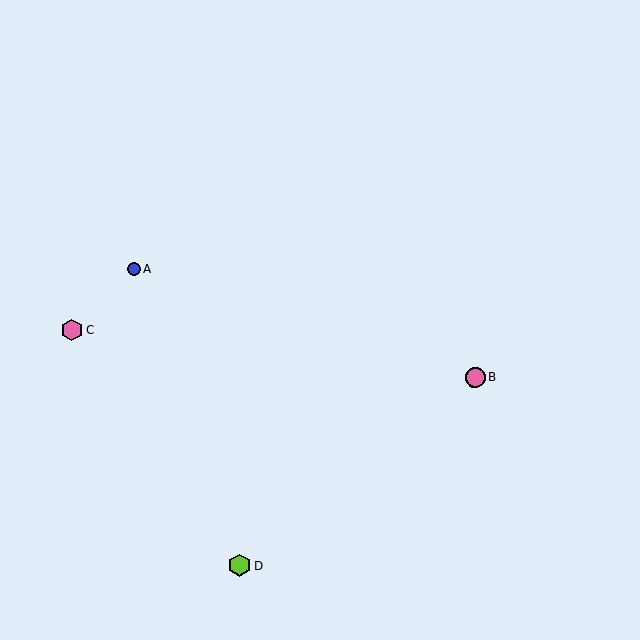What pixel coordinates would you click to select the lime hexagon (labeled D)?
Click at (240, 566) to select the lime hexagon D.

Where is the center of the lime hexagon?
The center of the lime hexagon is at (240, 566).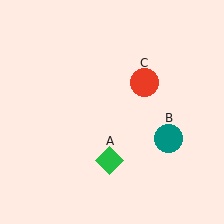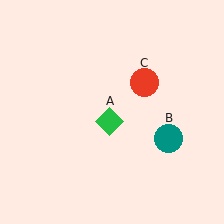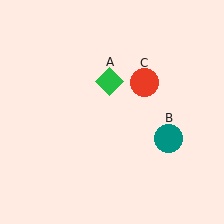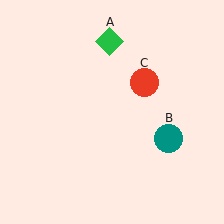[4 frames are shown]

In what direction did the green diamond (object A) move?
The green diamond (object A) moved up.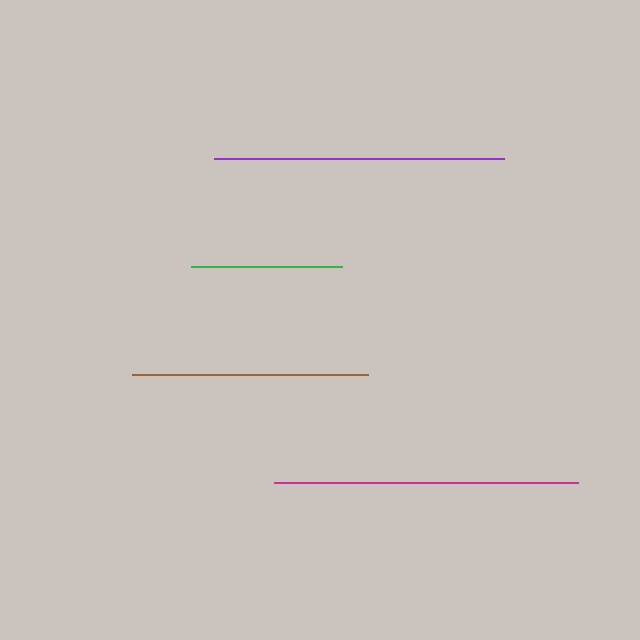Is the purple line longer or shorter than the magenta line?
The magenta line is longer than the purple line.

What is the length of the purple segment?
The purple segment is approximately 289 pixels long.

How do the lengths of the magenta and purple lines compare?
The magenta and purple lines are approximately the same length.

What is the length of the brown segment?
The brown segment is approximately 236 pixels long.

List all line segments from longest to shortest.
From longest to shortest: magenta, purple, brown, green.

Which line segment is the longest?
The magenta line is the longest at approximately 304 pixels.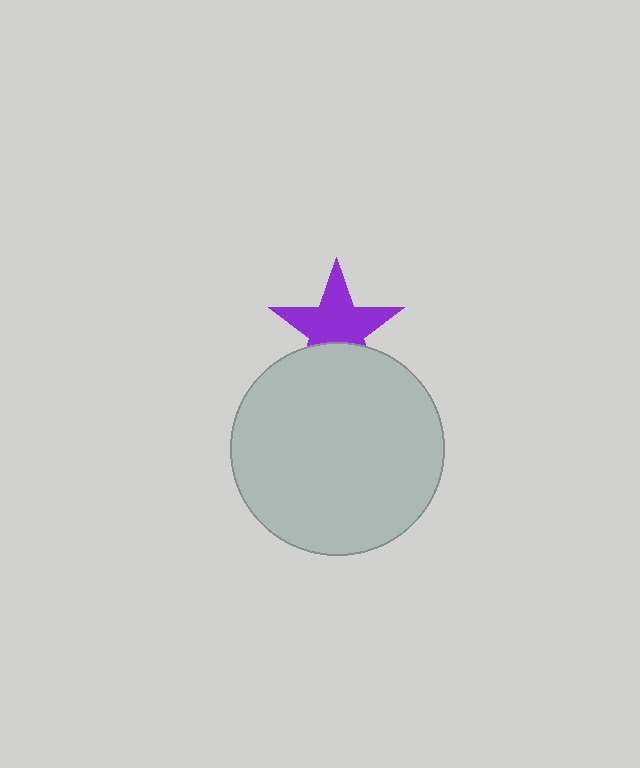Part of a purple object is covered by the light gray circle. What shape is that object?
It is a star.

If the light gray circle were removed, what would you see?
You would see the complete purple star.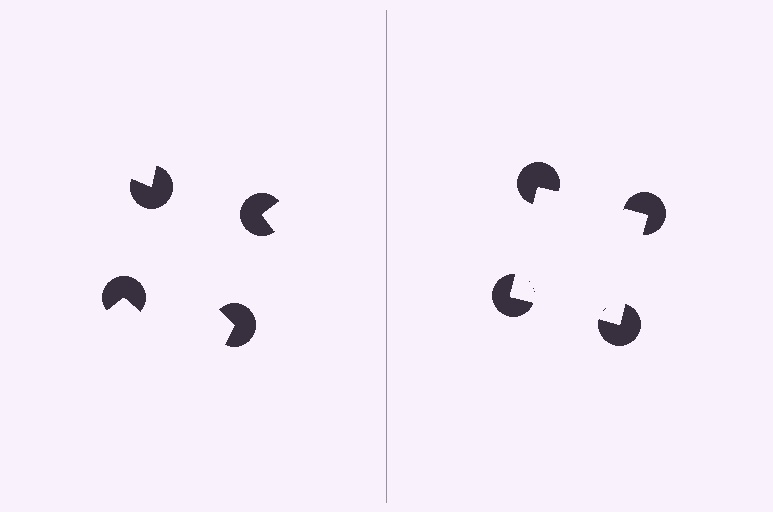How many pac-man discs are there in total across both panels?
8 — 4 on each side.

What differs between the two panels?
The pac-man discs are positioned identically on both sides; only the wedge orientations differ. On the right they align to a square; on the left they are misaligned.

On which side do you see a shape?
An illusory square appears on the right side. On the left side the wedge cuts are rotated, so no coherent shape forms.